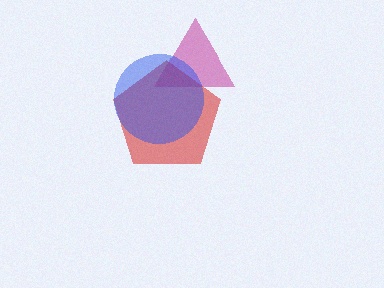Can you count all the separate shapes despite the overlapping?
Yes, there are 3 separate shapes.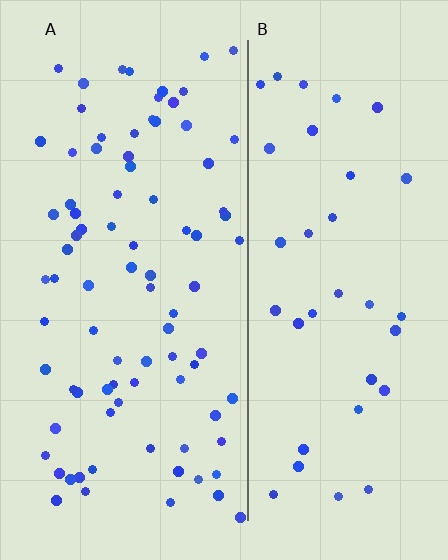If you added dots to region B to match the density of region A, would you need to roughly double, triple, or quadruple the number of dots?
Approximately double.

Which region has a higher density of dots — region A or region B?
A (the left).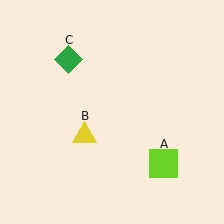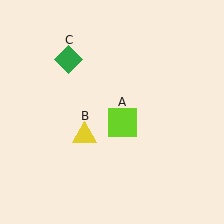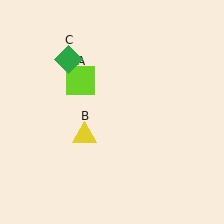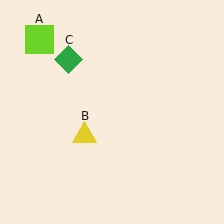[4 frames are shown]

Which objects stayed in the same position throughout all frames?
Yellow triangle (object B) and green diamond (object C) remained stationary.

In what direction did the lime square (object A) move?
The lime square (object A) moved up and to the left.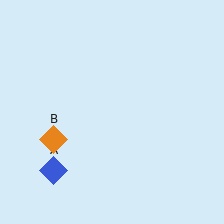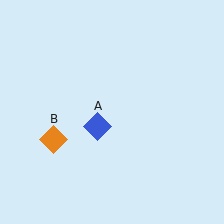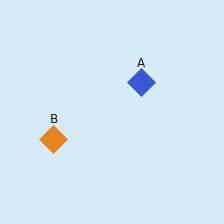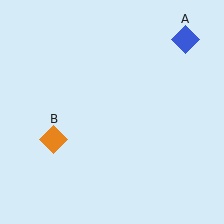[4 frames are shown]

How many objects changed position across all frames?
1 object changed position: blue diamond (object A).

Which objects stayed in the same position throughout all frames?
Orange diamond (object B) remained stationary.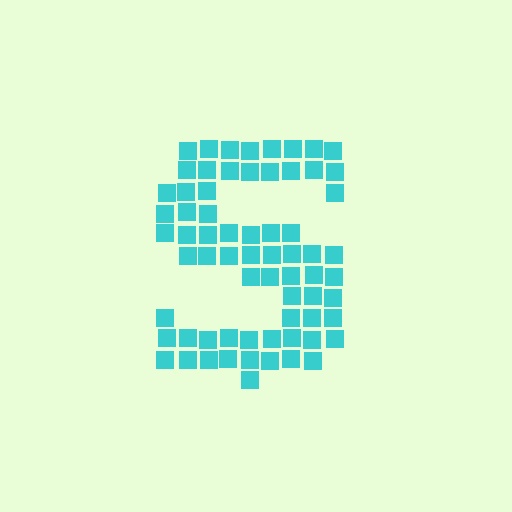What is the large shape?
The large shape is the letter S.